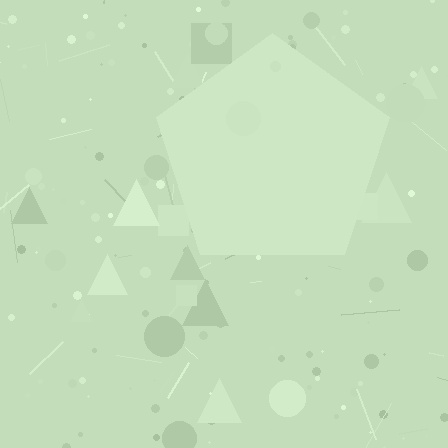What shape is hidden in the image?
A pentagon is hidden in the image.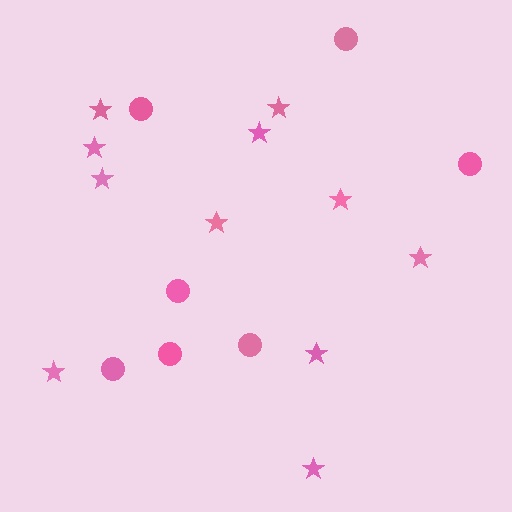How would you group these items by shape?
There are 2 groups: one group of circles (7) and one group of stars (11).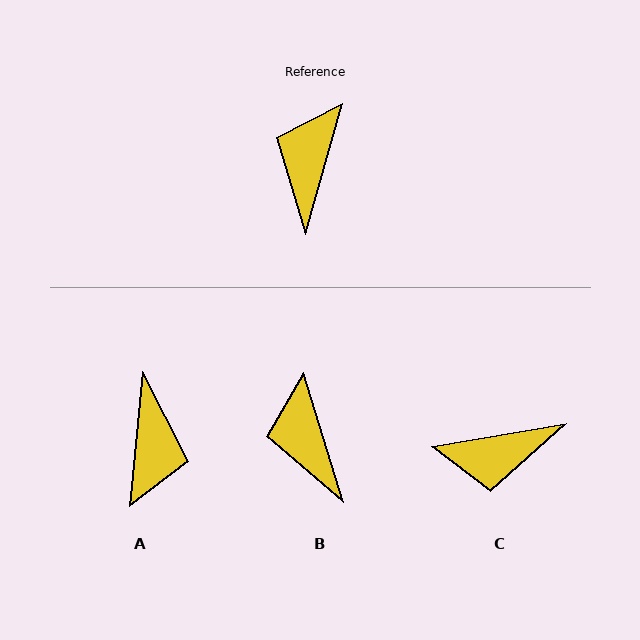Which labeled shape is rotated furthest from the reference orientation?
A, about 170 degrees away.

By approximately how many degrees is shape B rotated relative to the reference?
Approximately 33 degrees counter-clockwise.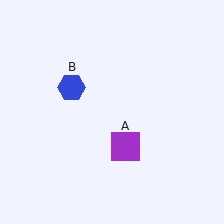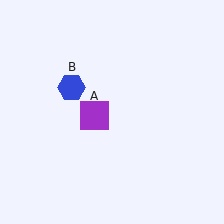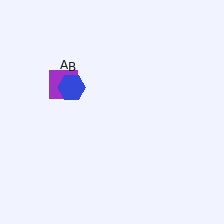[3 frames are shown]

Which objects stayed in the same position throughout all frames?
Blue hexagon (object B) remained stationary.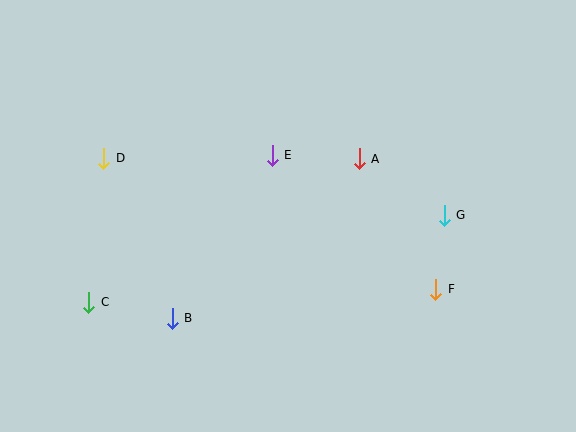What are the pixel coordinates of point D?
Point D is at (104, 158).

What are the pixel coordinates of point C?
Point C is at (89, 302).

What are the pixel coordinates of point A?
Point A is at (359, 159).